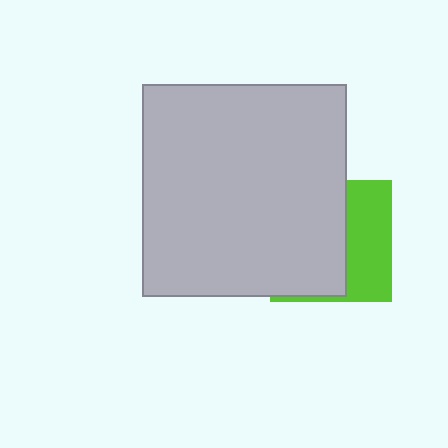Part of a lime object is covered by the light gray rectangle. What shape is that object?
It is a square.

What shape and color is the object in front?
The object in front is a light gray rectangle.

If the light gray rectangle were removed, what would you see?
You would see the complete lime square.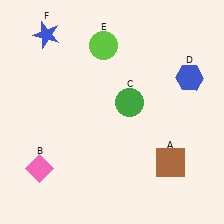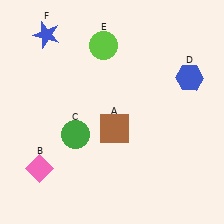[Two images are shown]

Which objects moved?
The objects that moved are: the brown square (A), the green circle (C).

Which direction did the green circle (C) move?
The green circle (C) moved left.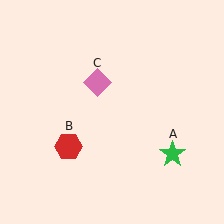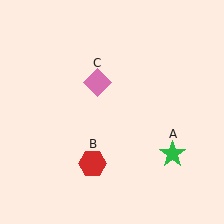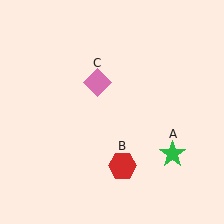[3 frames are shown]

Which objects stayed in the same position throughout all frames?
Green star (object A) and pink diamond (object C) remained stationary.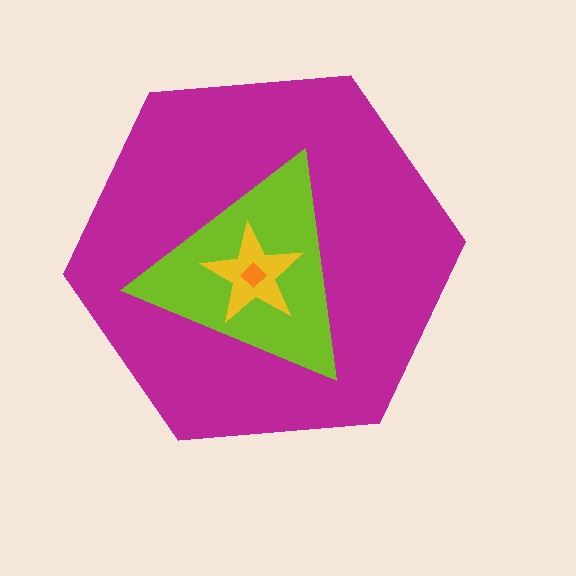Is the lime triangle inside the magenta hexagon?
Yes.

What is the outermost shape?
The magenta hexagon.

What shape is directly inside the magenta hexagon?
The lime triangle.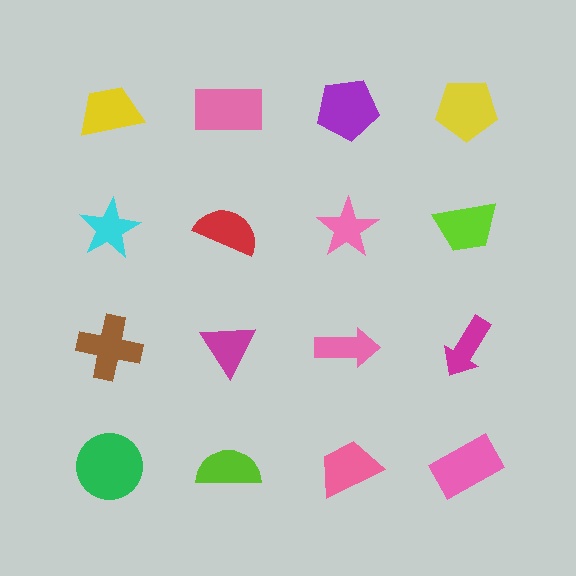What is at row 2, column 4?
A lime trapezoid.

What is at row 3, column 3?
A pink arrow.